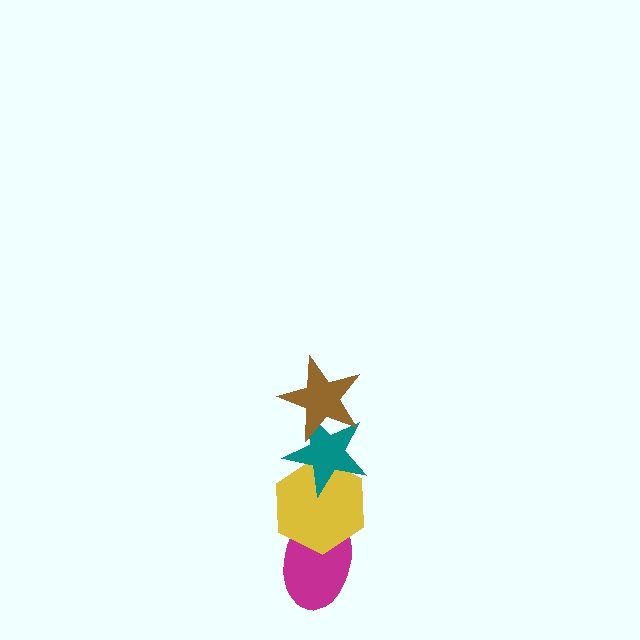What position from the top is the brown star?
The brown star is 1st from the top.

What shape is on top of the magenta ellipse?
The yellow hexagon is on top of the magenta ellipse.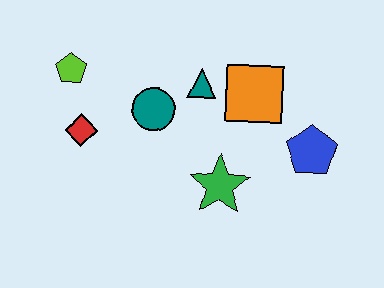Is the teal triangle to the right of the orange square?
No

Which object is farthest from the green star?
The lime pentagon is farthest from the green star.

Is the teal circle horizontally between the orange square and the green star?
No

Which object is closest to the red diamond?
The lime pentagon is closest to the red diamond.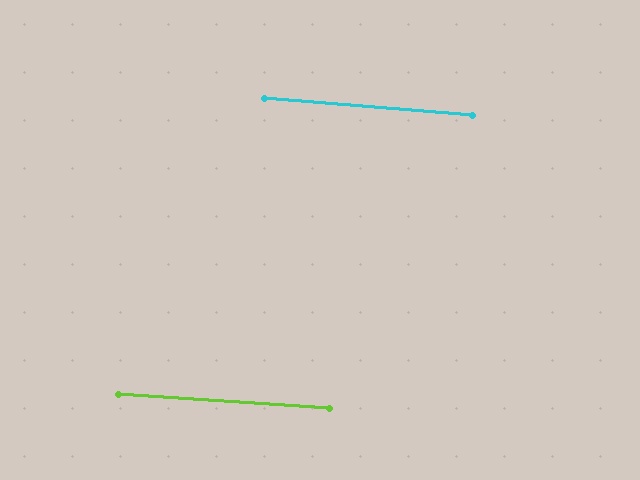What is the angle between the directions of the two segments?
Approximately 1 degree.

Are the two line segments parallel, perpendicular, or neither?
Parallel — their directions differ by only 0.8°.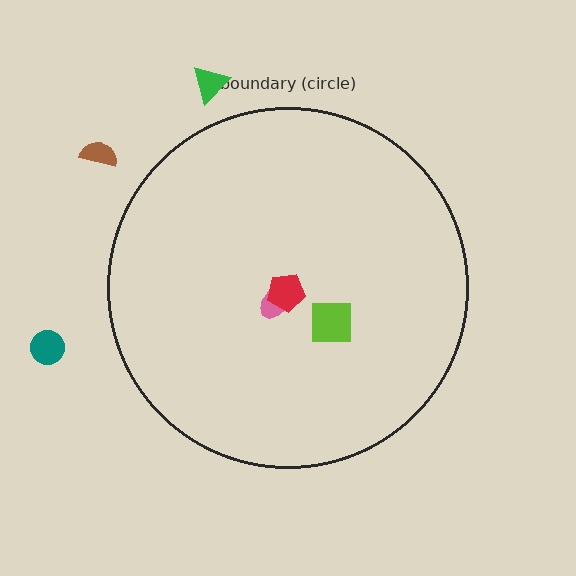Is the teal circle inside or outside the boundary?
Outside.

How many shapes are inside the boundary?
3 inside, 3 outside.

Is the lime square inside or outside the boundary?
Inside.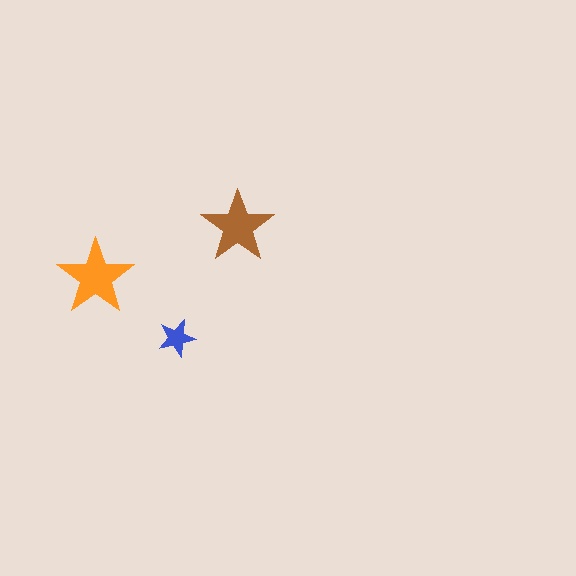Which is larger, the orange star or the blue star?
The orange one.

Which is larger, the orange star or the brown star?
The orange one.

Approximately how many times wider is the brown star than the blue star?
About 2 times wider.